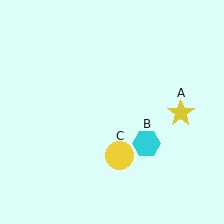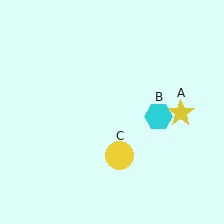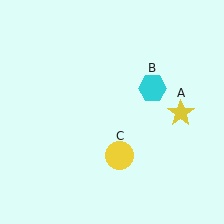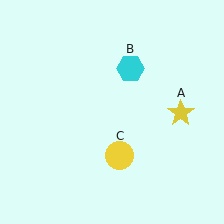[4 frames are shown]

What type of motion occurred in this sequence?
The cyan hexagon (object B) rotated counterclockwise around the center of the scene.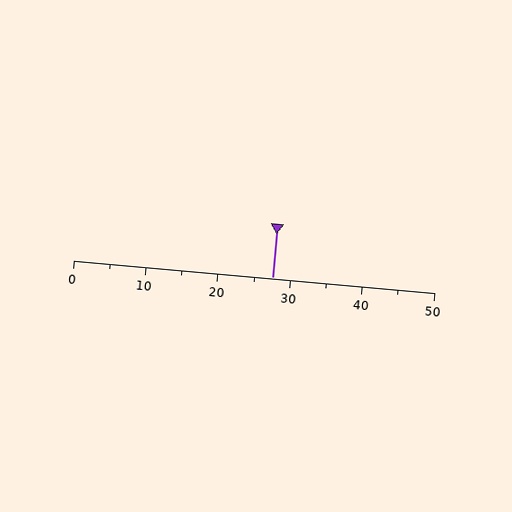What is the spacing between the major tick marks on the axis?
The major ticks are spaced 10 apart.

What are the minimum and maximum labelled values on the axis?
The axis runs from 0 to 50.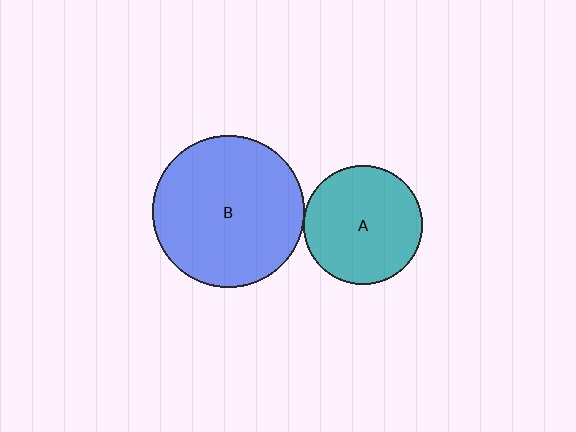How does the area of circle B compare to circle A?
Approximately 1.6 times.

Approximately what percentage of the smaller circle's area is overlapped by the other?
Approximately 5%.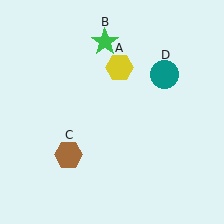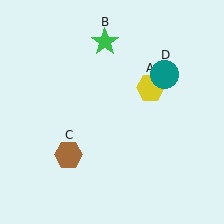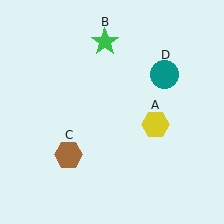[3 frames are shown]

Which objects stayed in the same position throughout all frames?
Green star (object B) and brown hexagon (object C) and teal circle (object D) remained stationary.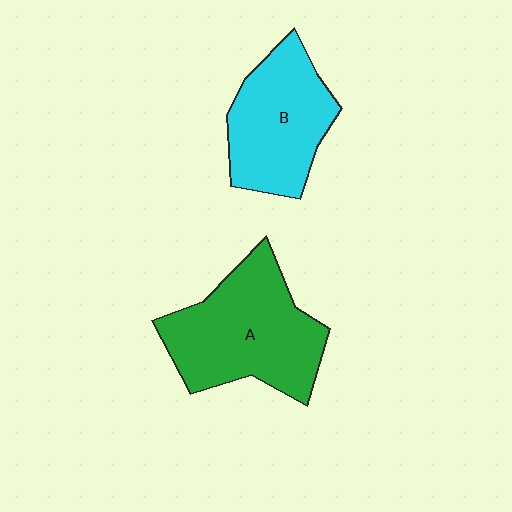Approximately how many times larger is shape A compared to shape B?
Approximately 1.3 times.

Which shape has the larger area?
Shape A (green).